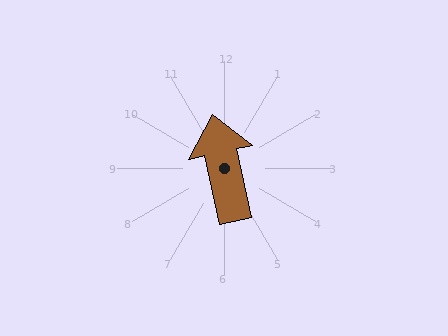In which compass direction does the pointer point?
North.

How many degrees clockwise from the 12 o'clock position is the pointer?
Approximately 348 degrees.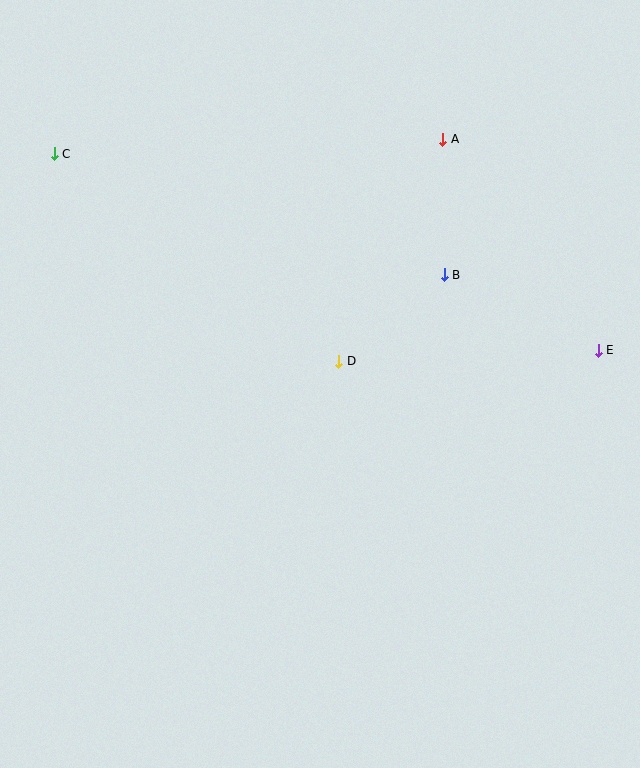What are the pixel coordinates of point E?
Point E is at (598, 350).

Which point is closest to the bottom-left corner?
Point D is closest to the bottom-left corner.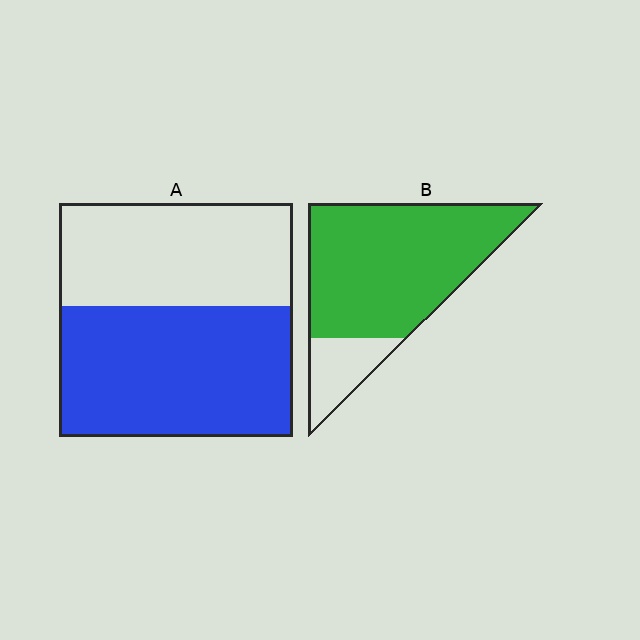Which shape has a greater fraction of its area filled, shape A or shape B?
Shape B.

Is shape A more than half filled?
Yes.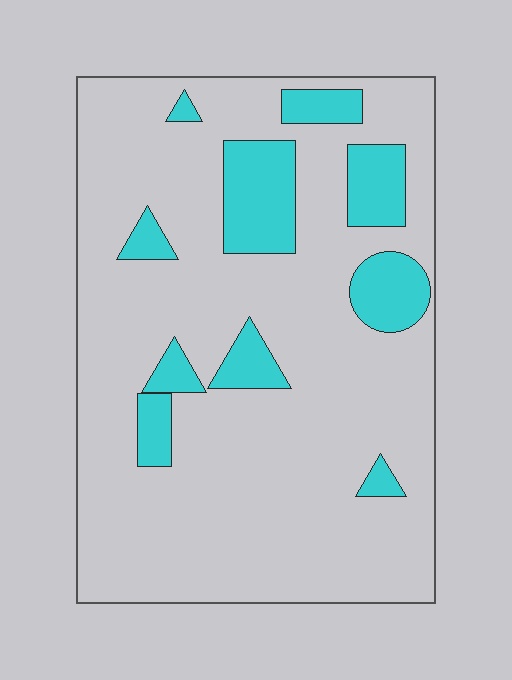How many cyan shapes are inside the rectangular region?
10.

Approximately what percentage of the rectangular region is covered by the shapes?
Approximately 15%.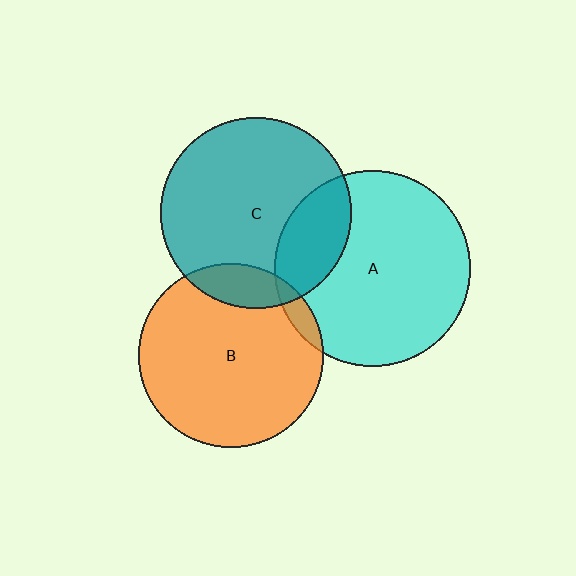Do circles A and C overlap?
Yes.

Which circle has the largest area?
Circle A (cyan).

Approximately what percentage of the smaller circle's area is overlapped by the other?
Approximately 25%.